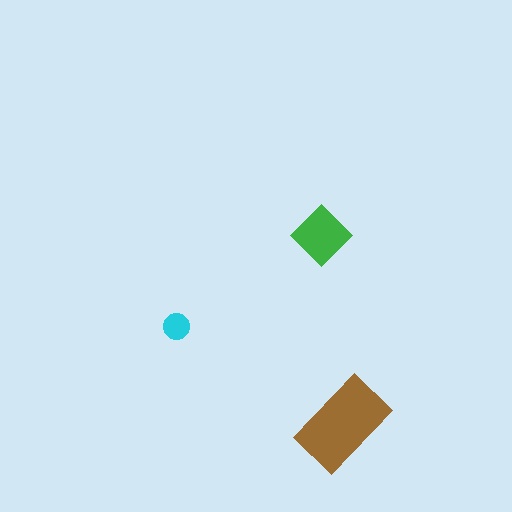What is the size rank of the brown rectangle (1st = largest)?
1st.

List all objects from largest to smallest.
The brown rectangle, the green diamond, the cyan circle.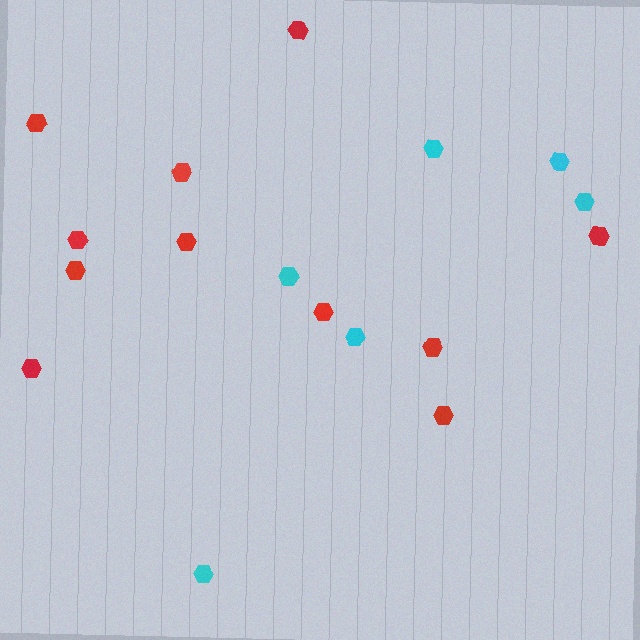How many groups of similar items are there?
There are 2 groups: one group of red hexagons (11) and one group of cyan hexagons (6).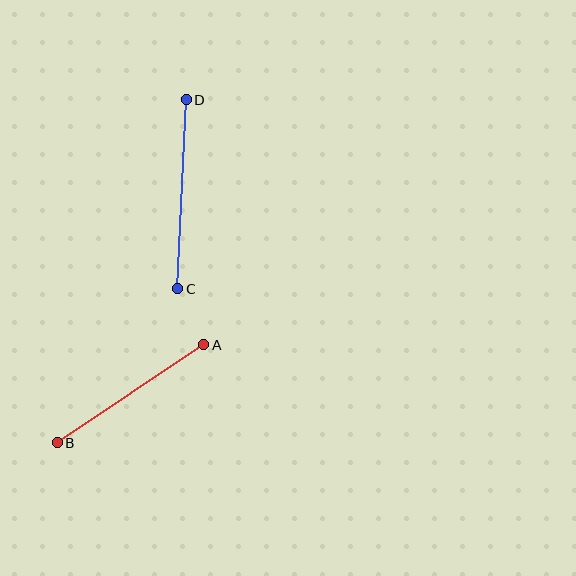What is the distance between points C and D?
The distance is approximately 189 pixels.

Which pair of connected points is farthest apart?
Points C and D are farthest apart.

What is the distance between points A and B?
The distance is approximately 176 pixels.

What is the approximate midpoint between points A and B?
The midpoint is at approximately (131, 394) pixels.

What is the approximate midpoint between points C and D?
The midpoint is at approximately (182, 194) pixels.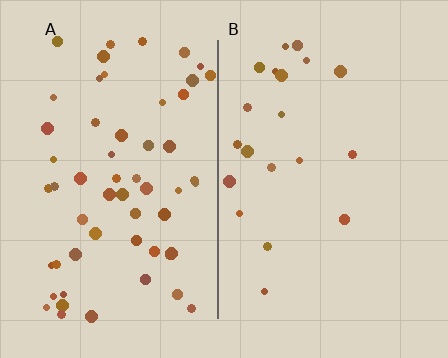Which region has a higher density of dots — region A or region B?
A (the left).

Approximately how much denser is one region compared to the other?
Approximately 2.9× — region A over region B.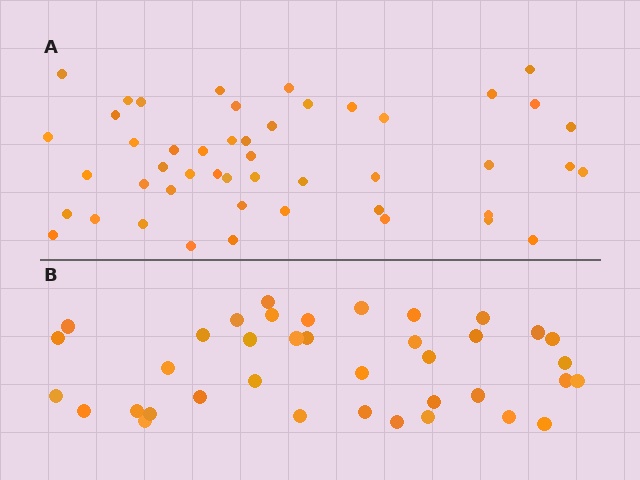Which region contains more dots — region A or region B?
Region A (the top region) has more dots.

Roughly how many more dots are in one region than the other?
Region A has roughly 10 or so more dots than region B.